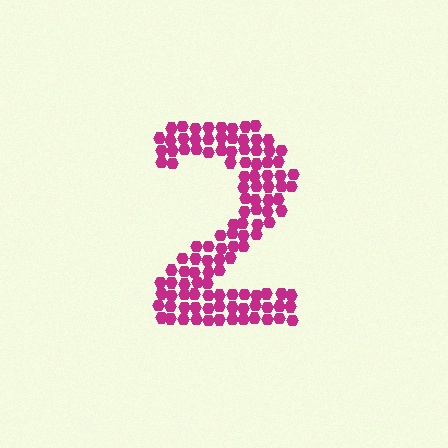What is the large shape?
The large shape is the digit 2.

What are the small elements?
The small elements are hexagons.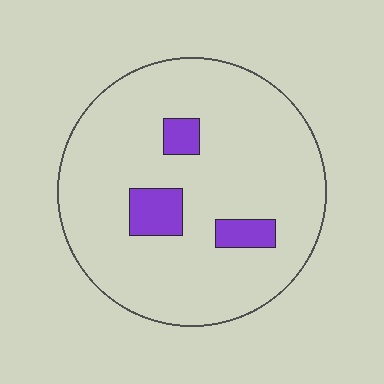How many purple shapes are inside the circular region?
3.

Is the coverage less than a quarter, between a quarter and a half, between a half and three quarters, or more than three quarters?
Less than a quarter.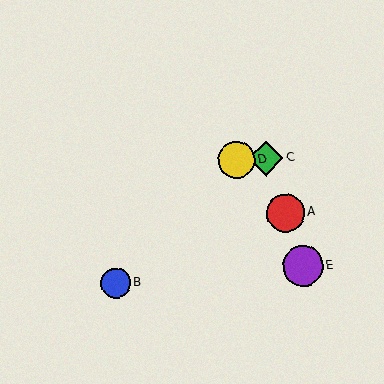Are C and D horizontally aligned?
Yes, both are at y≈158.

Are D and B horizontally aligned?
No, D is at y≈160 and B is at y≈283.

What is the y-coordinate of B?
Object B is at y≈283.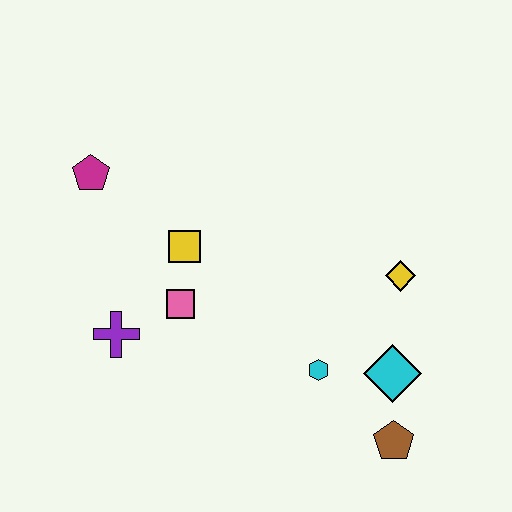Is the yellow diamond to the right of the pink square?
Yes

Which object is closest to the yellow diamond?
The cyan diamond is closest to the yellow diamond.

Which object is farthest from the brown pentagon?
The magenta pentagon is farthest from the brown pentagon.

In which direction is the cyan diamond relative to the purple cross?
The cyan diamond is to the right of the purple cross.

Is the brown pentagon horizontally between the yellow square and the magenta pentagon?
No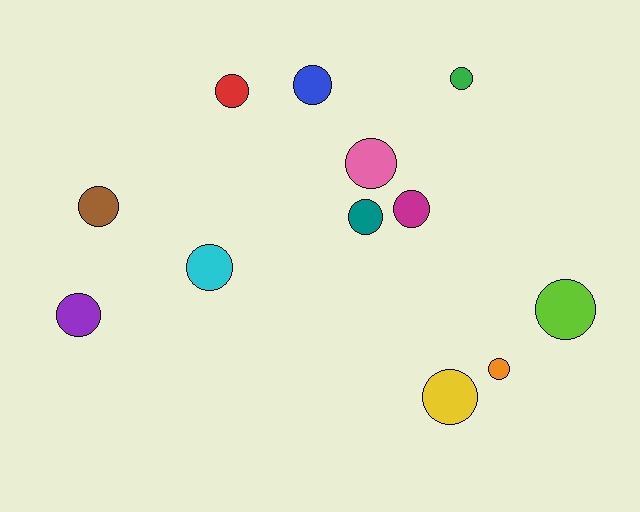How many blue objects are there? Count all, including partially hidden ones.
There is 1 blue object.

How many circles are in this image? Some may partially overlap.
There are 12 circles.